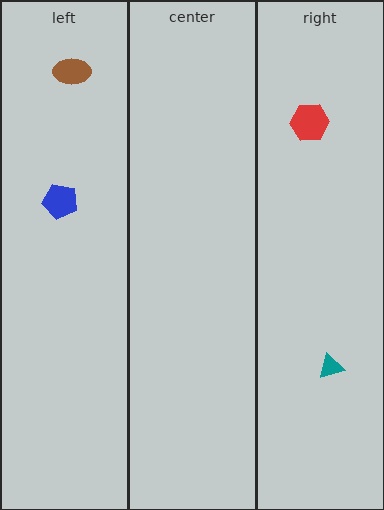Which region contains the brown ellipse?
The left region.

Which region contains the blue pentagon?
The left region.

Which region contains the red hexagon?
The right region.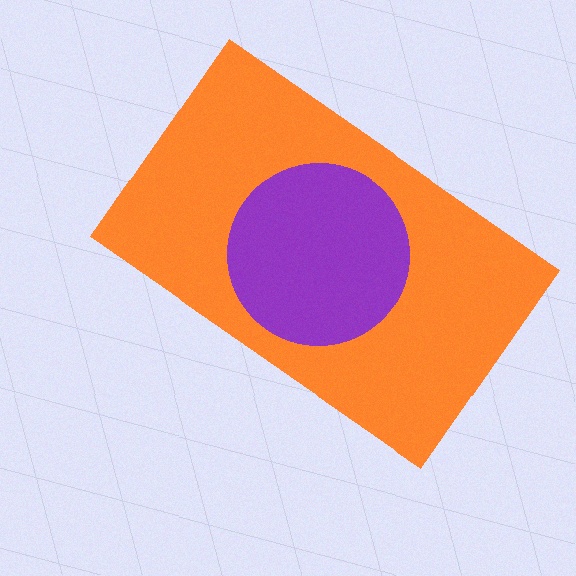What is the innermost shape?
The purple circle.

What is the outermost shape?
The orange rectangle.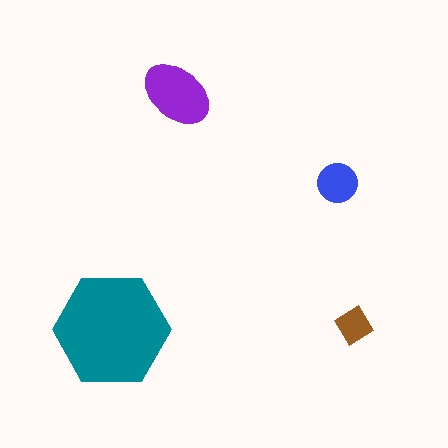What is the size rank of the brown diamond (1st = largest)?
4th.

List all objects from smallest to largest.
The brown diamond, the blue circle, the purple ellipse, the teal hexagon.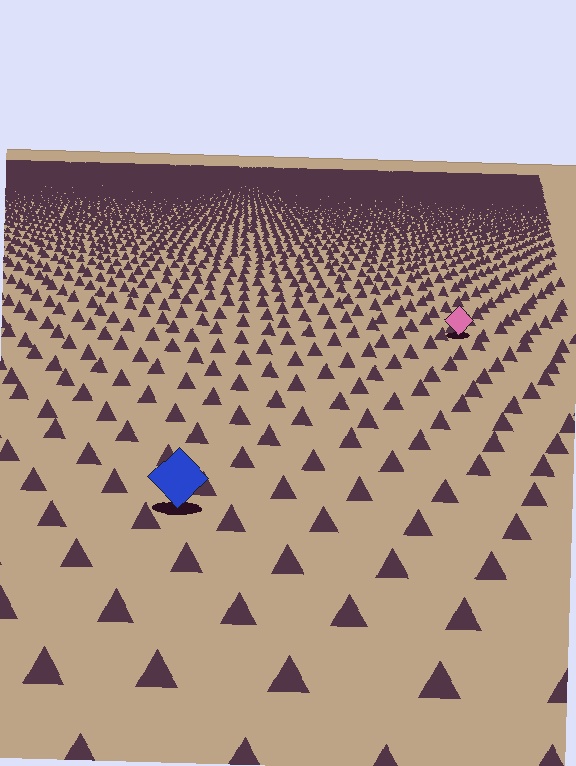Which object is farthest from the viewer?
The pink diamond is farthest from the viewer. It appears smaller and the ground texture around it is denser.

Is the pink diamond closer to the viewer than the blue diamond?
No. The blue diamond is closer — you can tell from the texture gradient: the ground texture is coarser near it.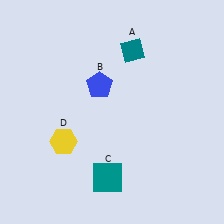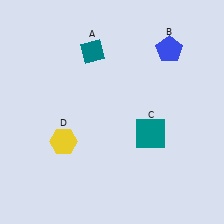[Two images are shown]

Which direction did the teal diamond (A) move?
The teal diamond (A) moved left.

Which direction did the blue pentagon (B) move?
The blue pentagon (B) moved right.